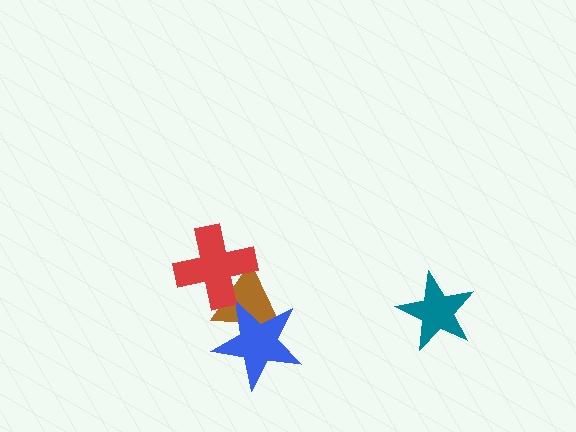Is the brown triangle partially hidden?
Yes, it is partially covered by another shape.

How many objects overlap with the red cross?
1 object overlaps with the red cross.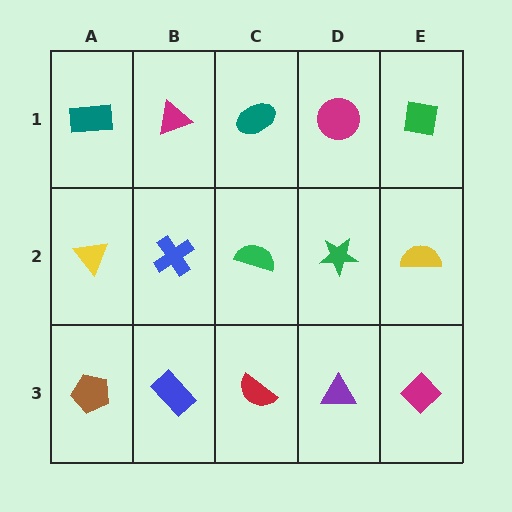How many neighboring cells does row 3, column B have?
3.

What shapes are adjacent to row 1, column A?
A yellow triangle (row 2, column A), a magenta triangle (row 1, column B).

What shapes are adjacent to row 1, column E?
A yellow semicircle (row 2, column E), a magenta circle (row 1, column D).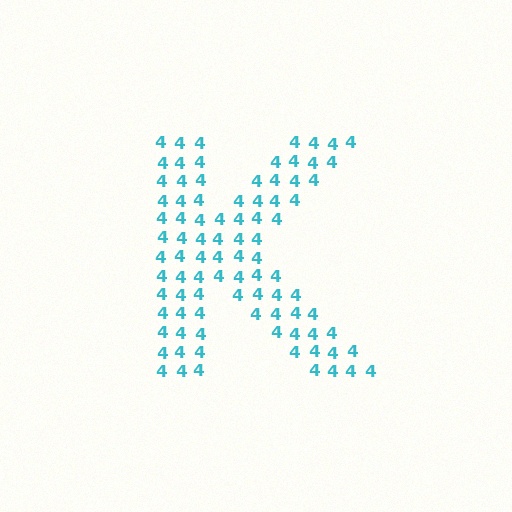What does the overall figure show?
The overall figure shows the letter K.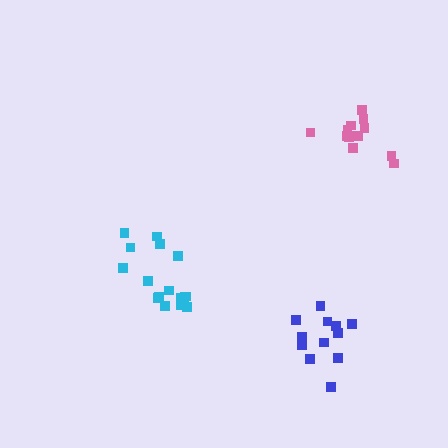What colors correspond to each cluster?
The clusters are colored: blue, cyan, pink.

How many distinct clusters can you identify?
There are 3 distinct clusters.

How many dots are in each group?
Group 1: 12 dots, Group 2: 16 dots, Group 3: 13 dots (41 total).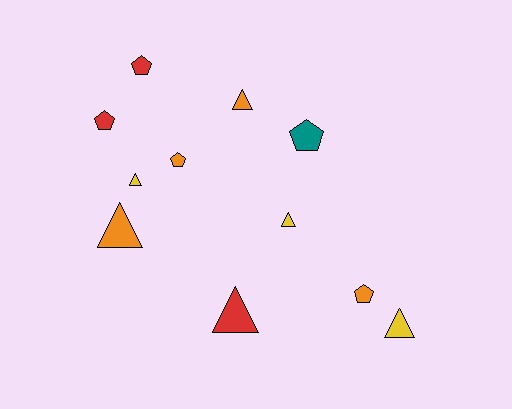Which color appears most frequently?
Orange, with 4 objects.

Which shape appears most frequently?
Triangle, with 6 objects.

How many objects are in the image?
There are 11 objects.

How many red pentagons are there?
There are 2 red pentagons.